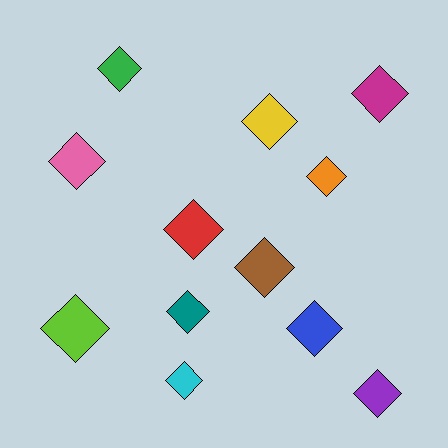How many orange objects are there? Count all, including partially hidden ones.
There is 1 orange object.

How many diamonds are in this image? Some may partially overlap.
There are 12 diamonds.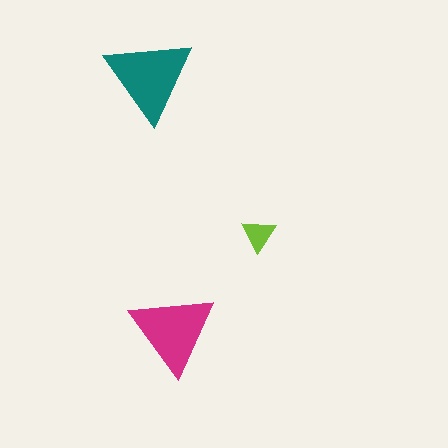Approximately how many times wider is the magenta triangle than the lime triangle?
About 2.5 times wider.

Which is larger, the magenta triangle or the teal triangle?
The teal one.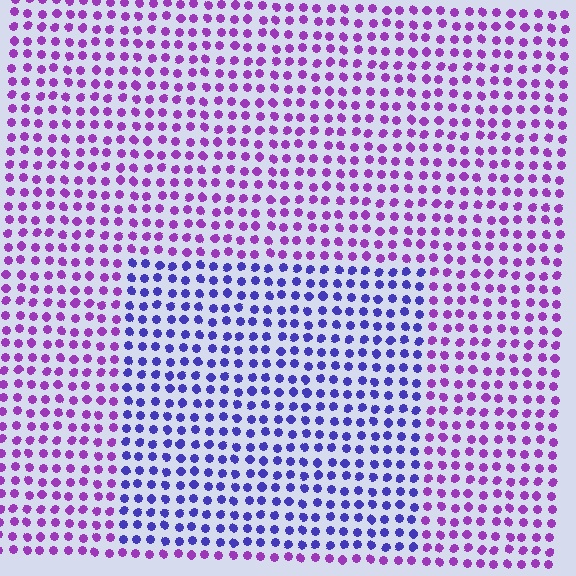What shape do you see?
I see a rectangle.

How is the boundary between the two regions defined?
The boundary is defined purely by a slight shift in hue (about 42 degrees). Spacing, size, and orientation are identical on both sides.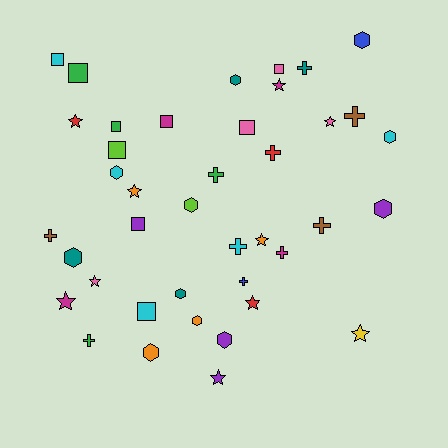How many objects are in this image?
There are 40 objects.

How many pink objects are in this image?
There are 4 pink objects.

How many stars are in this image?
There are 10 stars.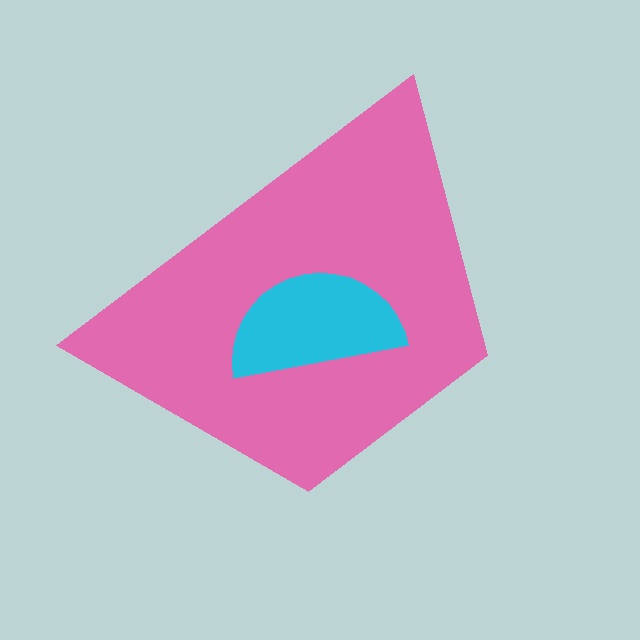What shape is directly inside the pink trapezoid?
The cyan semicircle.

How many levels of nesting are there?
2.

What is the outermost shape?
The pink trapezoid.